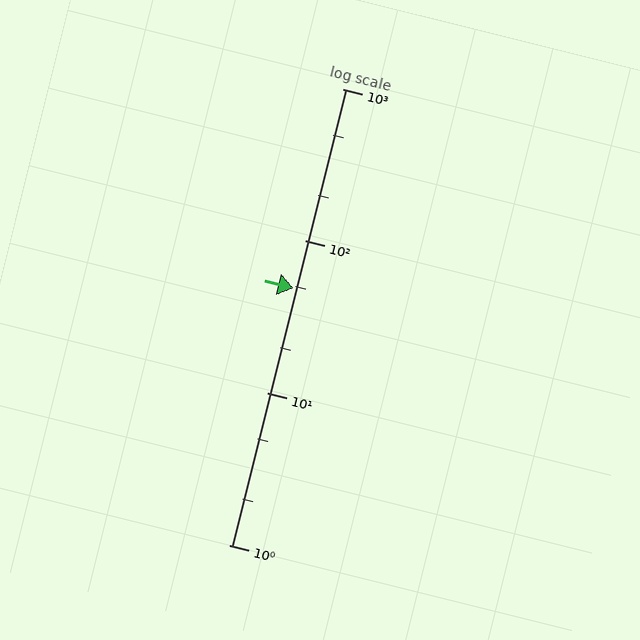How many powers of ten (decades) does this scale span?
The scale spans 3 decades, from 1 to 1000.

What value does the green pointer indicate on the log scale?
The pointer indicates approximately 49.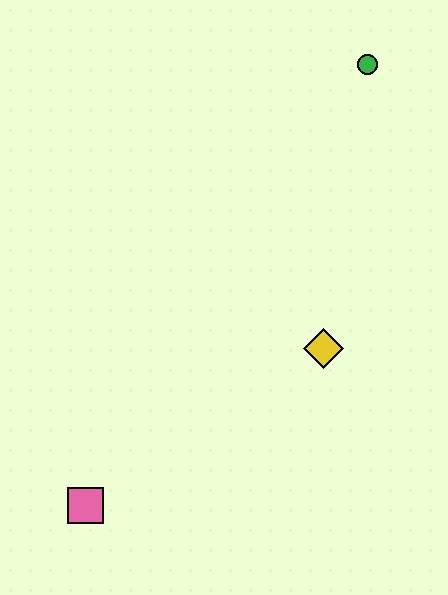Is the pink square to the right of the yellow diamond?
No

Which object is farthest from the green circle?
The pink square is farthest from the green circle.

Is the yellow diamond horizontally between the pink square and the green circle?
Yes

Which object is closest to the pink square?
The yellow diamond is closest to the pink square.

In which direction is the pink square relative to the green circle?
The pink square is below the green circle.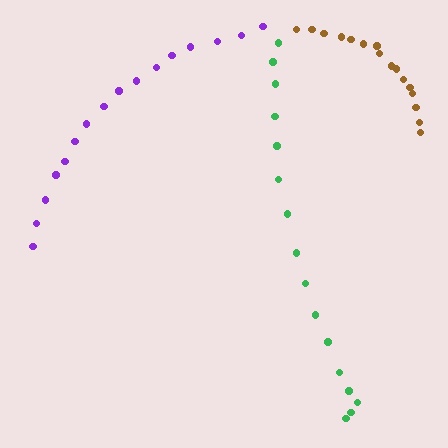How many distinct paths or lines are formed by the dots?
There are 3 distinct paths.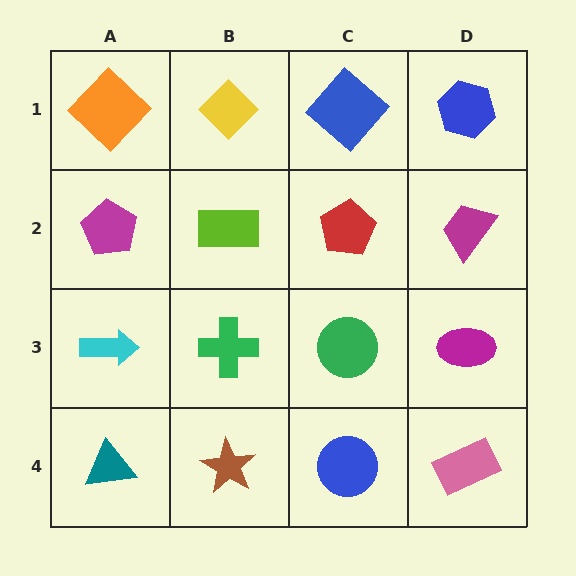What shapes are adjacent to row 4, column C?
A green circle (row 3, column C), a brown star (row 4, column B), a pink rectangle (row 4, column D).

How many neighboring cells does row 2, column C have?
4.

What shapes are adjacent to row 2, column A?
An orange diamond (row 1, column A), a cyan arrow (row 3, column A), a lime rectangle (row 2, column B).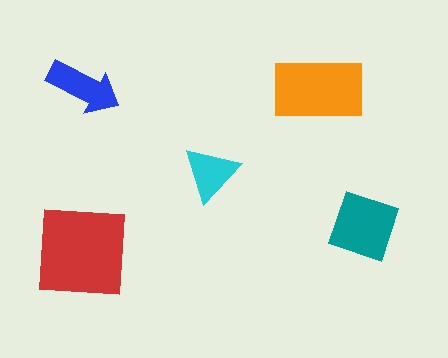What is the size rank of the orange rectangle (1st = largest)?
2nd.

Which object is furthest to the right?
The teal square is rightmost.